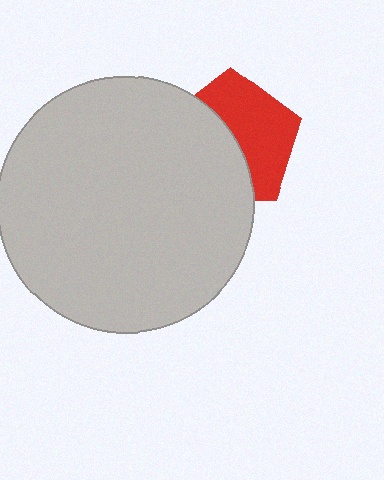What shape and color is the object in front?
The object in front is a light gray circle.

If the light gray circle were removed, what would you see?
You would see the complete red pentagon.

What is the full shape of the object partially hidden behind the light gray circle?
The partially hidden object is a red pentagon.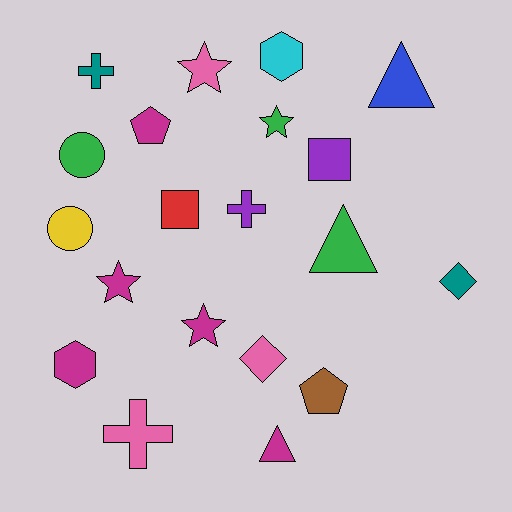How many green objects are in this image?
There are 3 green objects.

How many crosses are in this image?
There are 3 crosses.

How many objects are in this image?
There are 20 objects.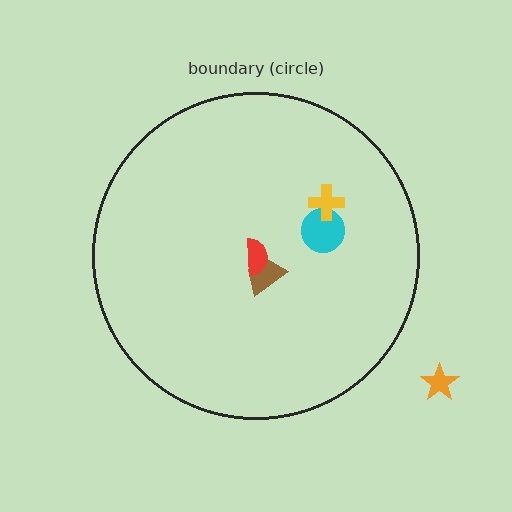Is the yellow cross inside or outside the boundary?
Inside.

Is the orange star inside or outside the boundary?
Outside.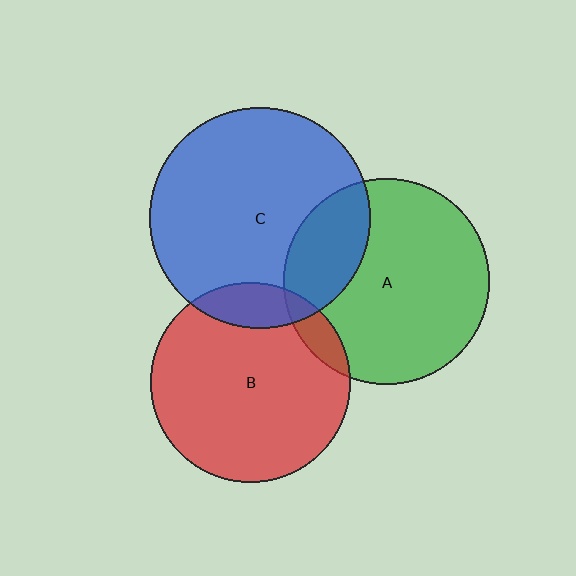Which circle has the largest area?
Circle C (blue).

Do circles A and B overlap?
Yes.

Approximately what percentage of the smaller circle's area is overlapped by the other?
Approximately 10%.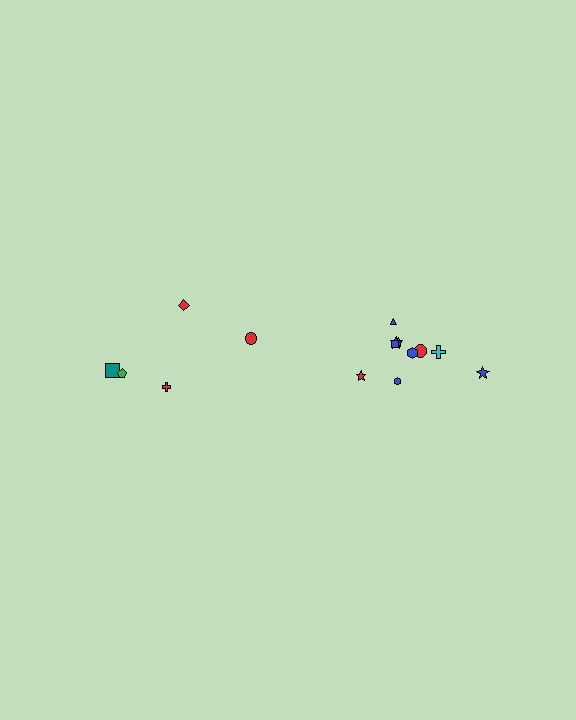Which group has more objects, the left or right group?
The right group.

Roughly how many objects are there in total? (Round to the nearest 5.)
Roughly 15 objects in total.